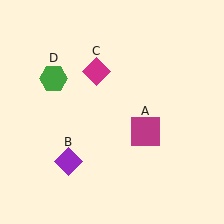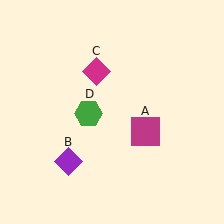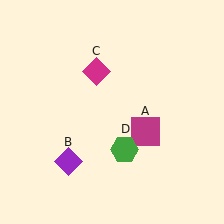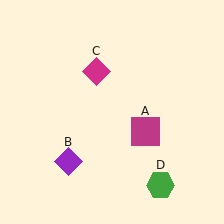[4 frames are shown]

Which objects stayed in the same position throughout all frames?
Magenta square (object A) and purple diamond (object B) and magenta diamond (object C) remained stationary.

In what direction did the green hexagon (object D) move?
The green hexagon (object D) moved down and to the right.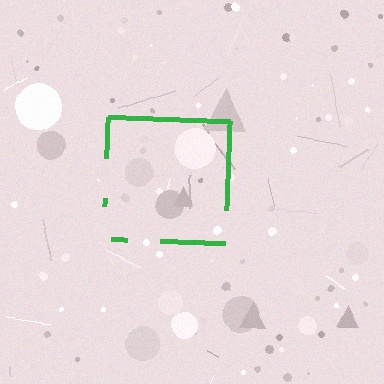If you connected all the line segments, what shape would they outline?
They would outline a square.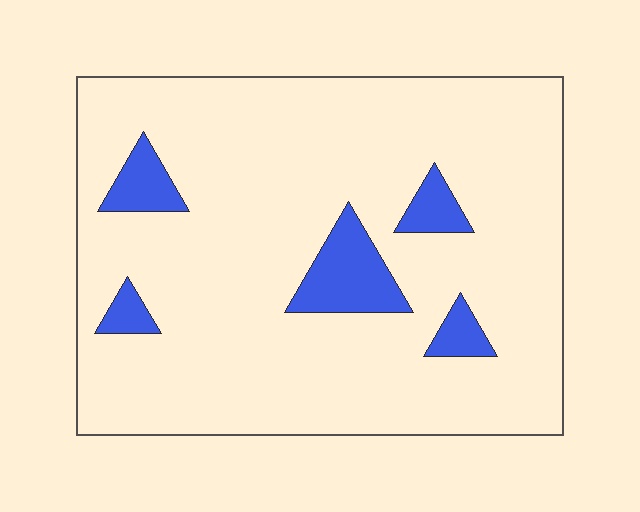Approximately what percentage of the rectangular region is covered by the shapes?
Approximately 10%.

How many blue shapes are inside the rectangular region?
5.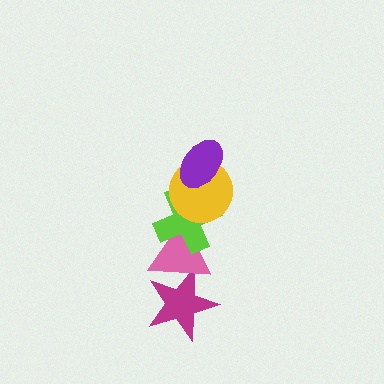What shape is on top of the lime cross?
The yellow circle is on top of the lime cross.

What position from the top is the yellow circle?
The yellow circle is 2nd from the top.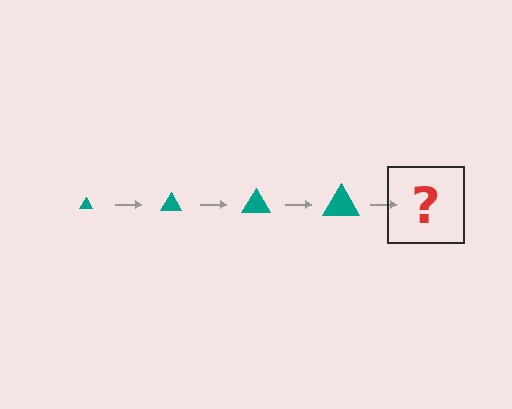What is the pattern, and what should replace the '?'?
The pattern is that the triangle gets progressively larger each step. The '?' should be a teal triangle, larger than the previous one.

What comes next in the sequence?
The next element should be a teal triangle, larger than the previous one.